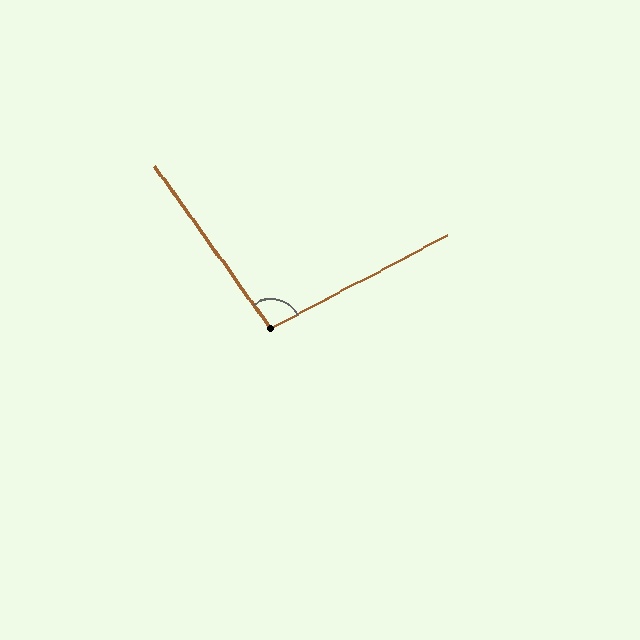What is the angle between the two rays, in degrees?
Approximately 98 degrees.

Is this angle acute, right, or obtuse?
It is obtuse.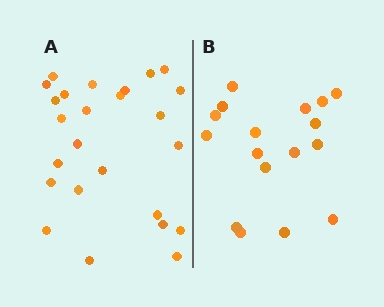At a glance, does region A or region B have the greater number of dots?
Region A (the left region) has more dots.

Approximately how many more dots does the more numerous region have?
Region A has roughly 8 or so more dots than region B.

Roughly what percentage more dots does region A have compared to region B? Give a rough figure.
About 45% more.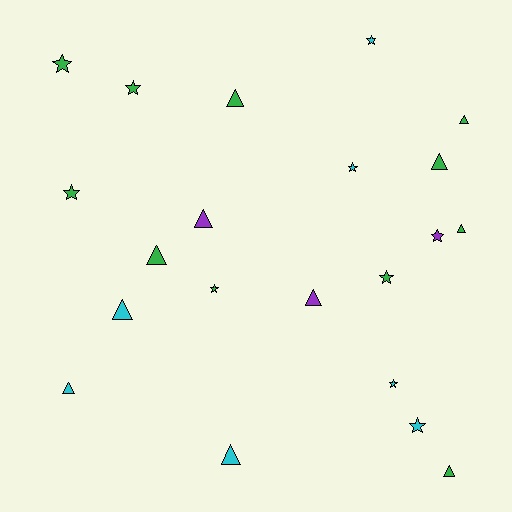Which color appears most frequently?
Green, with 11 objects.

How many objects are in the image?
There are 21 objects.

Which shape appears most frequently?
Triangle, with 11 objects.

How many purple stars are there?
There is 1 purple star.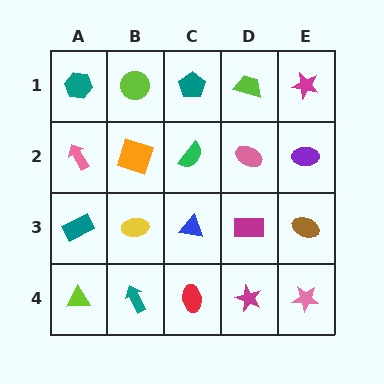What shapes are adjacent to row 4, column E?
A brown ellipse (row 3, column E), a magenta star (row 4, column D).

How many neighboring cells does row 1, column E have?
2.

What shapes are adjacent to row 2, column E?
A magenta star (row 1, column E), a brown ellipse (row 3, column E), a pink ellipse (row 2, column D).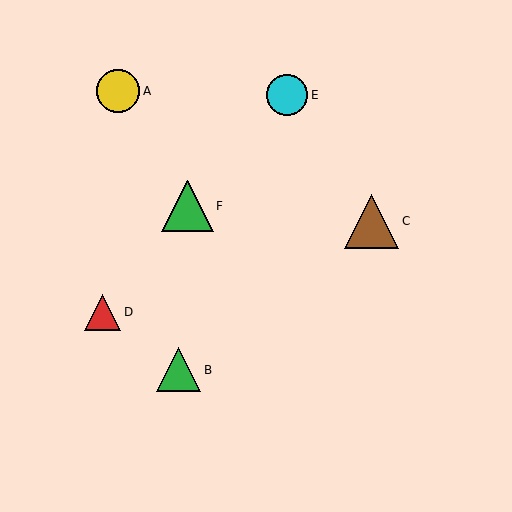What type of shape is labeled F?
Shape F is a green triangle.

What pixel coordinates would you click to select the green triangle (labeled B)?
Click at (179, 370) to select the green triangle B.